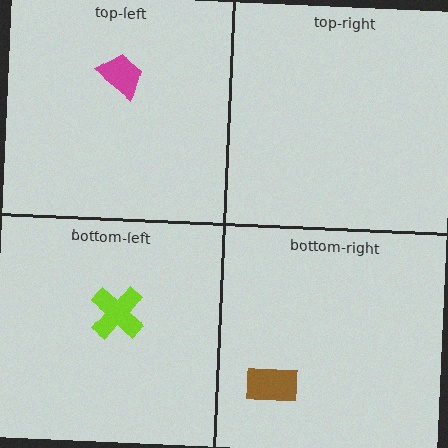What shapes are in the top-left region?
The magenta trapezoid.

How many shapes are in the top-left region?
1.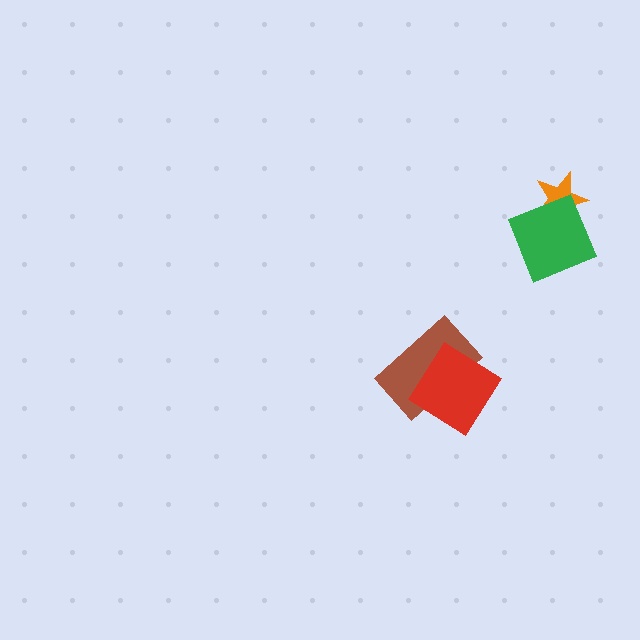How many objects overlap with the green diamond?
1 object overlaps with the green diamond.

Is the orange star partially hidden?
Yes, it is partially covered by another shape.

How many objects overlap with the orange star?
1 object overlaps with the orange star.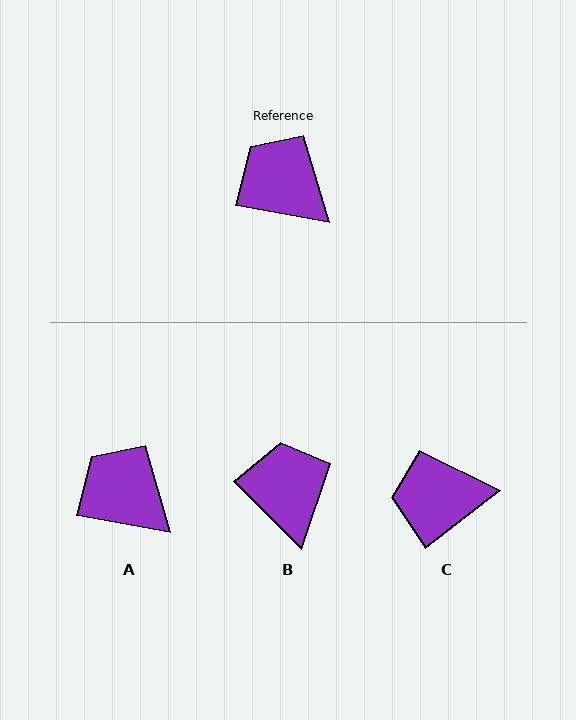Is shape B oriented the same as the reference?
No, it is off by about 35 degrees.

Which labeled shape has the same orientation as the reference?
A.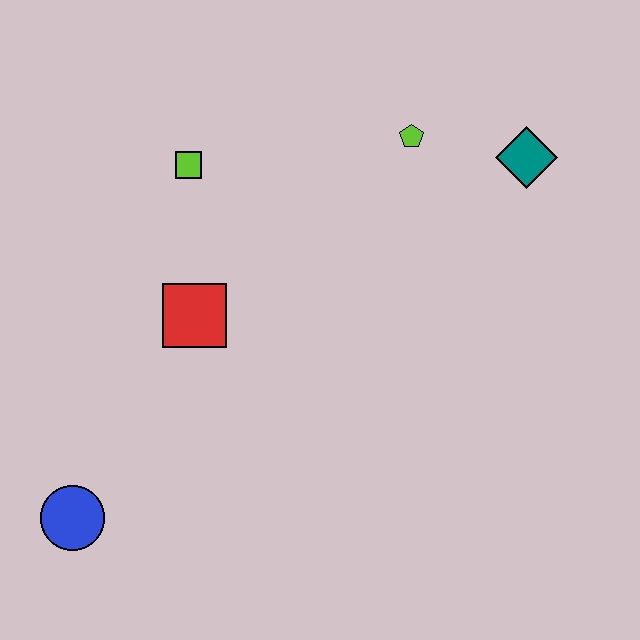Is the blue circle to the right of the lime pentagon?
No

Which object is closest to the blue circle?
The red square is closest to the blue circle.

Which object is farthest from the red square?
The teal diamond is farthest from the red square.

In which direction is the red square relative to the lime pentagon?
The red square is to the left of the lime pentagon.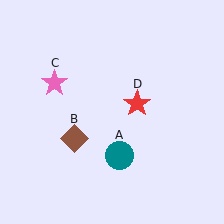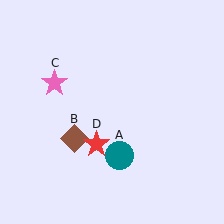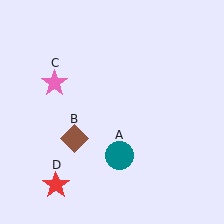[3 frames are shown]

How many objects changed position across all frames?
1 object changed position: red star (object D).